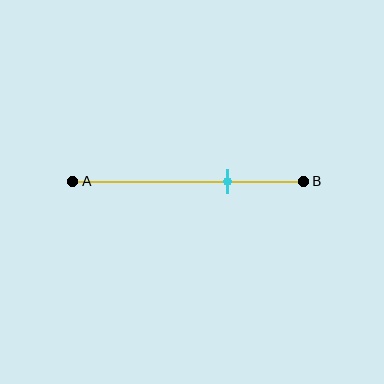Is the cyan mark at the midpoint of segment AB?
No, the mark is at about 65% from A, not at the 50% midpoint.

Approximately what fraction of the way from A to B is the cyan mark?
The cyan mark is approximately 65% of the way from A to B.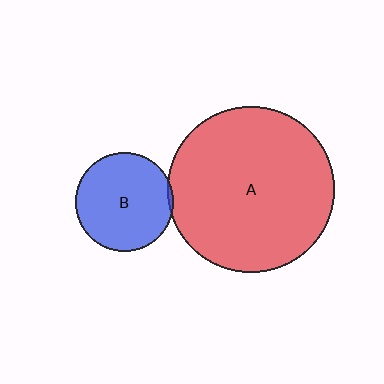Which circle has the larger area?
Circle A (red).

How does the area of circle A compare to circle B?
Approximately 2.8 times.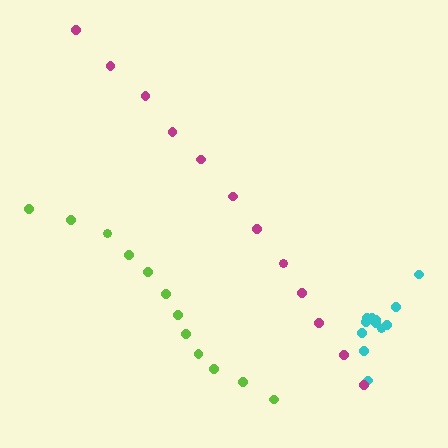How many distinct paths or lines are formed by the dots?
There are 3 distinct paths.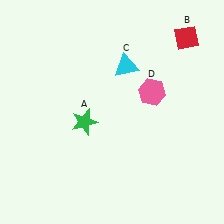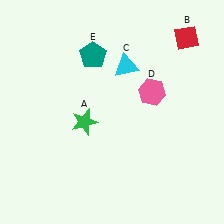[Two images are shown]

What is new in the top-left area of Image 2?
A teal pentagon (E) was added in the top-left area of Image 2.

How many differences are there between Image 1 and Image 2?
There is 1 difference between the two images.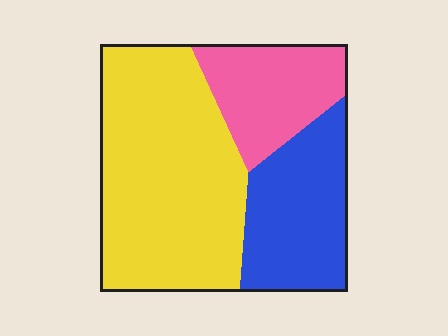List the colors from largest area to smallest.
From largest to smallest: yellow, blue, pink.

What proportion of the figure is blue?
Blue covers about 25% of the figure.